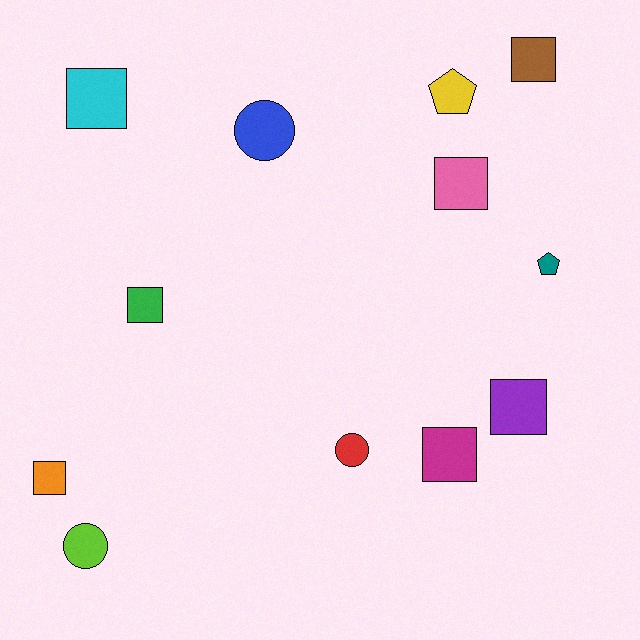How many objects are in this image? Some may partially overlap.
There are 12 objects.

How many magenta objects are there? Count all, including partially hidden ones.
There is 1 magenta object.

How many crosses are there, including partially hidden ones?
There are no crosses.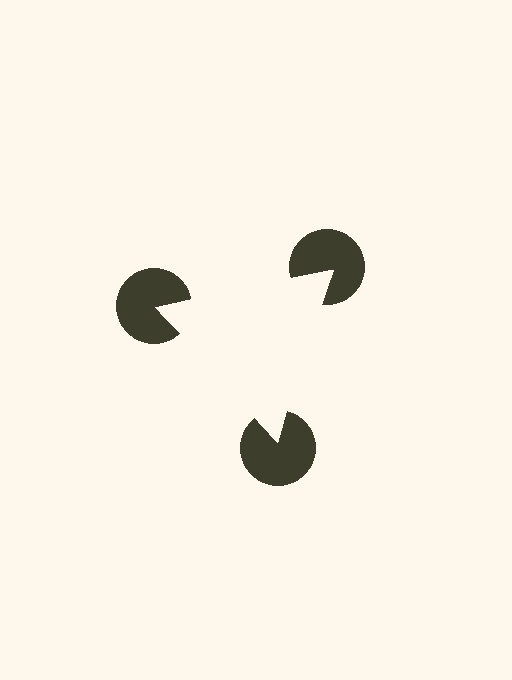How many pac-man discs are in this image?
There are 3 — one at each vertex of the illusory triangle.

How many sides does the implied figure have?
3 sides.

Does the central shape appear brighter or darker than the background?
It typically appears slightly brighter than the background, even though no actual brightness change is drawn.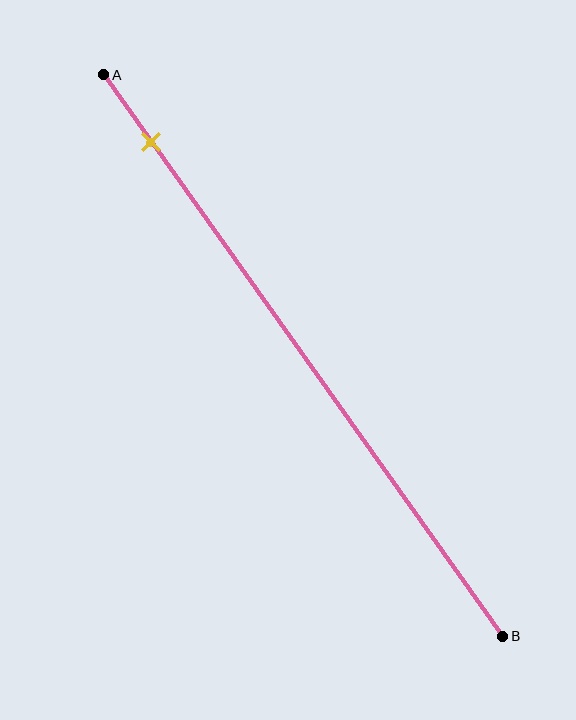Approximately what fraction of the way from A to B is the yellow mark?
The yellow mark is approximately 10% of the way from A to B.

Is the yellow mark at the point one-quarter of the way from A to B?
No, the mark is at about 10% from A, not at the 25% one-quarter point.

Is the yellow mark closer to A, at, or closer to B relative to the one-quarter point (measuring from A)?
The yellow mark is closer to point A than the one-quarter point of segment AB.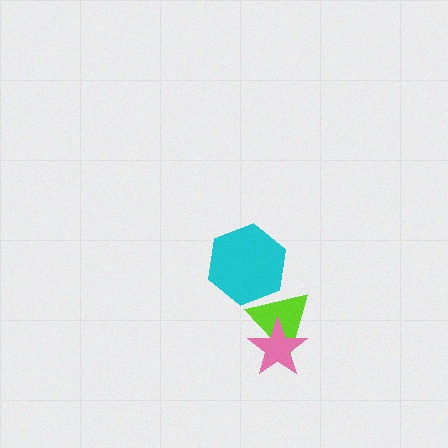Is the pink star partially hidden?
No, no other shape covers it.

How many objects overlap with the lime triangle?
2 objects overlap with the lime triangle.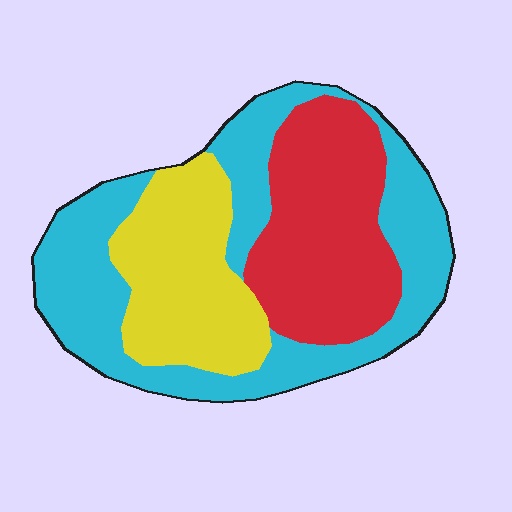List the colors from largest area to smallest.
From largest to smallest: cyan, red, yellow.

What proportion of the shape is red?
Red covers roughly 30% of the shape.